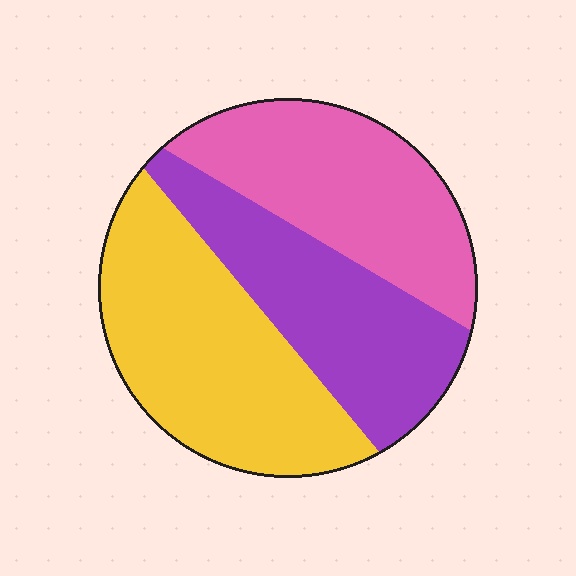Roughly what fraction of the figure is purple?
Purple covers roughly 30% of the figure.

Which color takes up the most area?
Yellow, at roughly 40%.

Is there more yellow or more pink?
Yellow.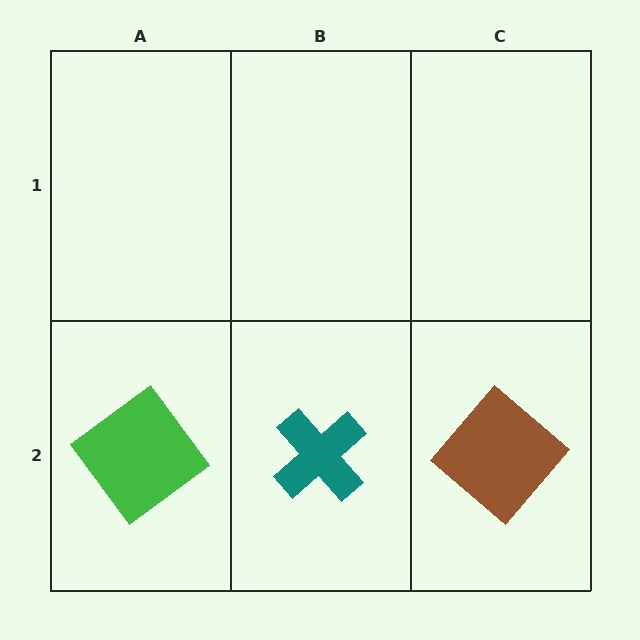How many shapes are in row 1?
0 shapes.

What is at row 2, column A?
A green diamond.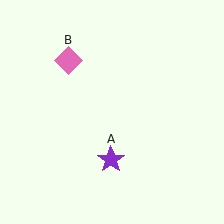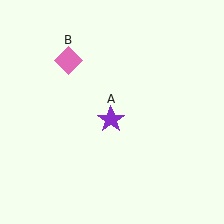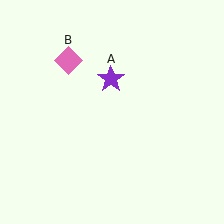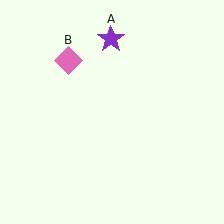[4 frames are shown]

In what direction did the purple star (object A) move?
The purple star (object A) moved up.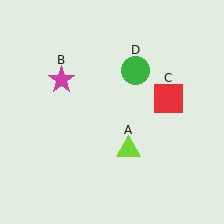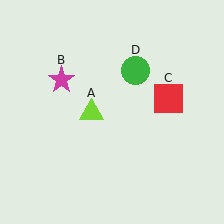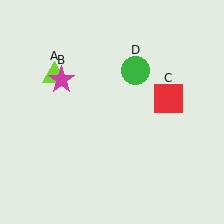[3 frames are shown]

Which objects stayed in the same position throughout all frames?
Magenta star (object B) and red square (object C) and green circle (object D) remained stationary.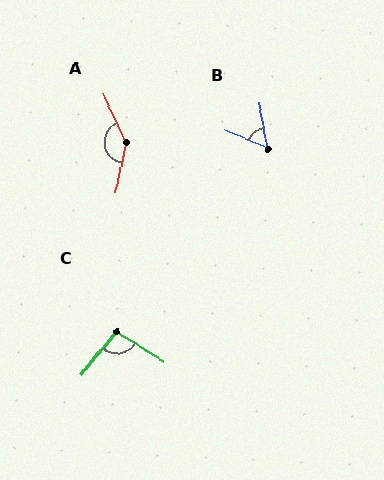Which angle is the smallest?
B, at approximately 56 degrees.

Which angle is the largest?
A, at approximately 143 degrees.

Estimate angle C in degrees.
Approximately 98 degrees.